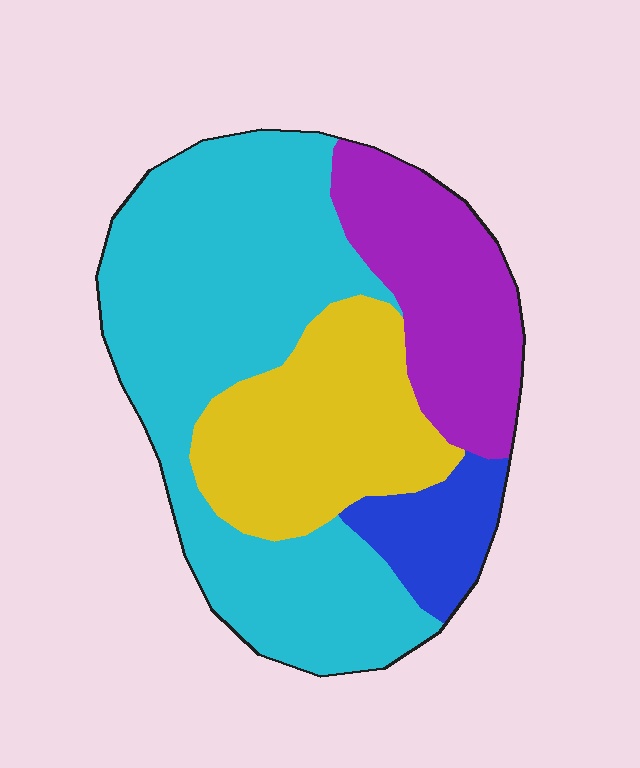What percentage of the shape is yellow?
Yellow takes up about one quarter (1/4) of the shape.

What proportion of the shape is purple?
Purple covers roughly 20% of the shape.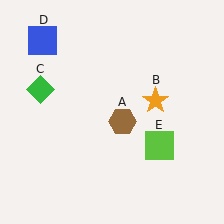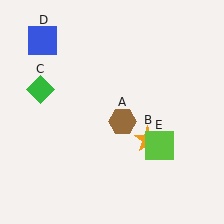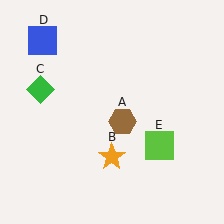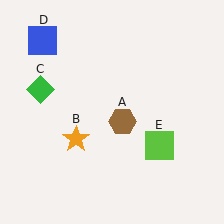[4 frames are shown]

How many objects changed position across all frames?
1 object changed position: orange star (object B).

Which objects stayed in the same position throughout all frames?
Brown hexagon (object A) and green diamond (object C) and blue square (object D) and lime square (object E) remained stationary.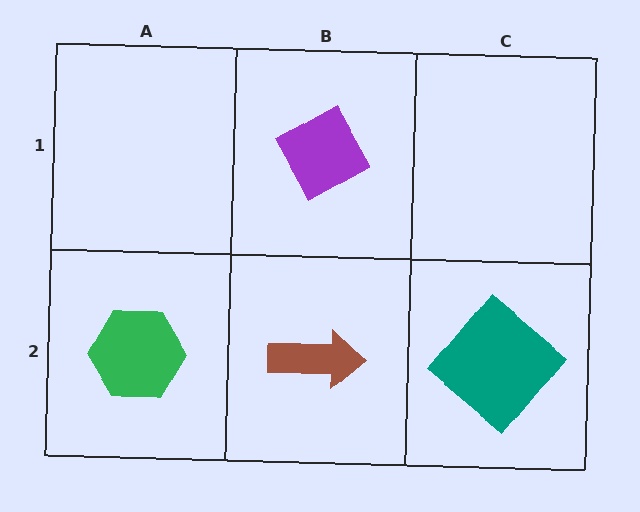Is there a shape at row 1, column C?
No, that cell is empty.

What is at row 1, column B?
A purple diamond.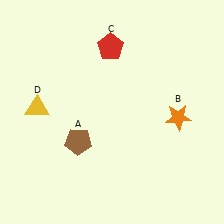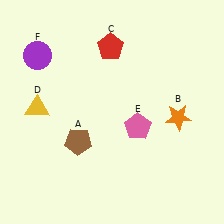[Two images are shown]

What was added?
A pink pentagon (E), a purple circle (F) were added in Image 2.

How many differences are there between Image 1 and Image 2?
There are 2 differences between the two images.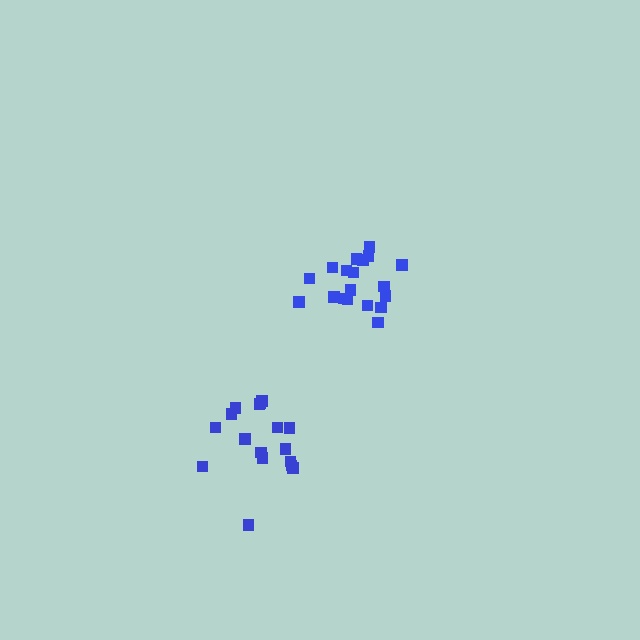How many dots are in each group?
Group 1: 17 dots, Group 2: 19 dots (36 total).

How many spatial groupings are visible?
There are 2 spatial groupings.